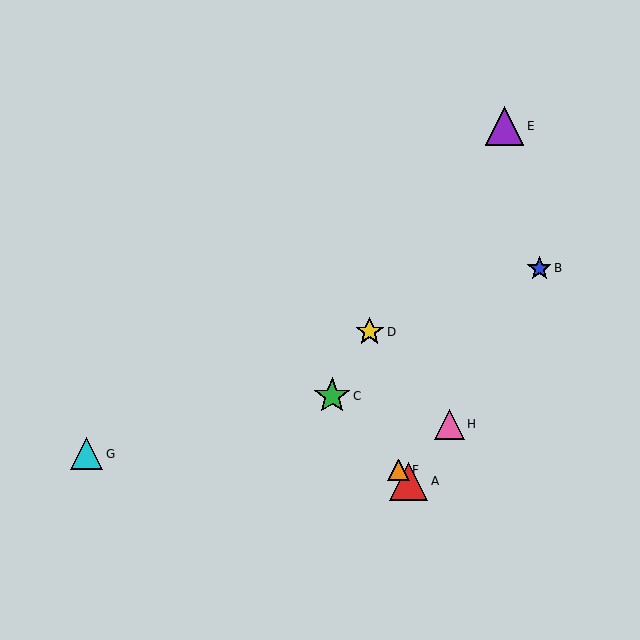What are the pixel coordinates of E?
Object E is at (505, 126).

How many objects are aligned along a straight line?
3 objects (A, C, F) are aligned along a straight line.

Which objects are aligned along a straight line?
Objects A, C, F are aligned along a straight line.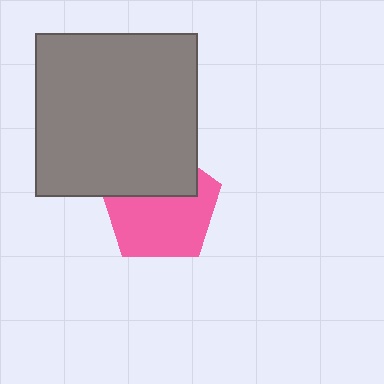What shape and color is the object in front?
The object in front is a gray square.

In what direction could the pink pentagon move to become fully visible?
The pink pentagon could move down. That would shift it out from behind the gray square entirely.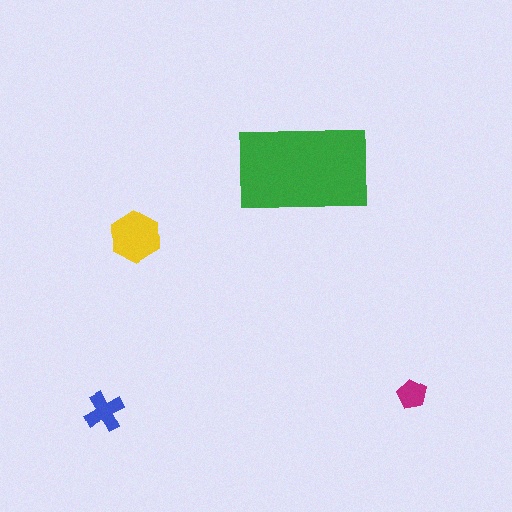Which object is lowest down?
The blue cross is bottommost.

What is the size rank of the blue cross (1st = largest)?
3rd.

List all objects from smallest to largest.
The magenta pentagon, the blue cross, the yellow hexagon, the green rectangle.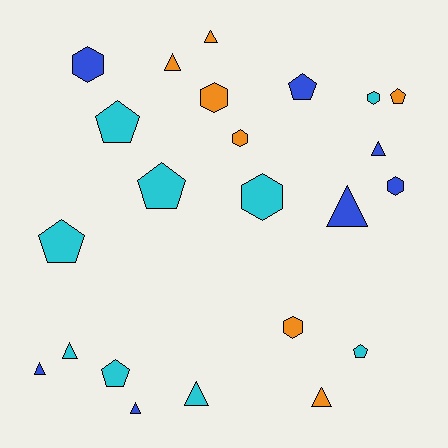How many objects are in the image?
There are 23 objects.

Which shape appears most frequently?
Triangle, with 9 objects.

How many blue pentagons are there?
There is 1 blue pentagon.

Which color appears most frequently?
Cyan, with 9 objects.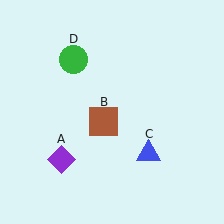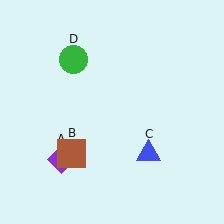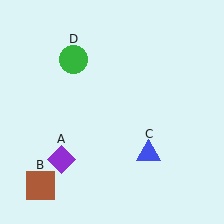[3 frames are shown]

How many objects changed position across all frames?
1 object changed position: brown square (object B).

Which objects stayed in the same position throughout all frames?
Purple diamond (object A) and blue triangle (object C) and green circle (object D) remained stationary.